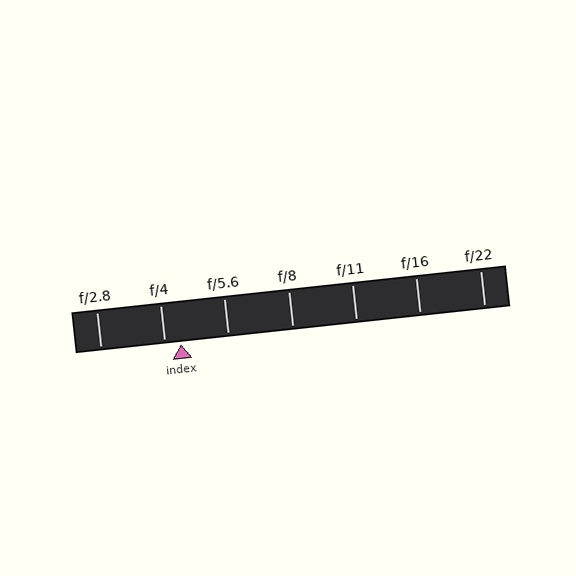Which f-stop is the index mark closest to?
The index mark is closest to f/4.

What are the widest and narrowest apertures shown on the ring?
The widest aperture shown is f/2.8 and the narrowest is f/22.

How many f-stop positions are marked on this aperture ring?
There are 7 f-stop positions marked.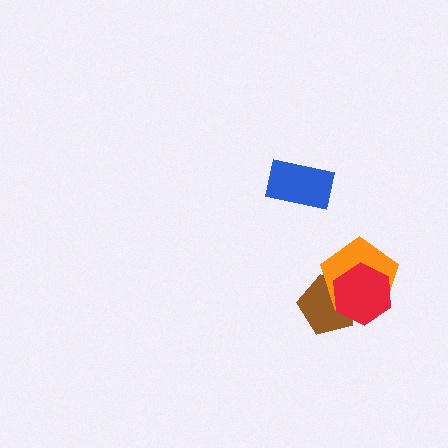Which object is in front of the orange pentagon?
The red hexagon is in front of the orange pentagon.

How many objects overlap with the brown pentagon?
2 objects overlap with the brown pentagon.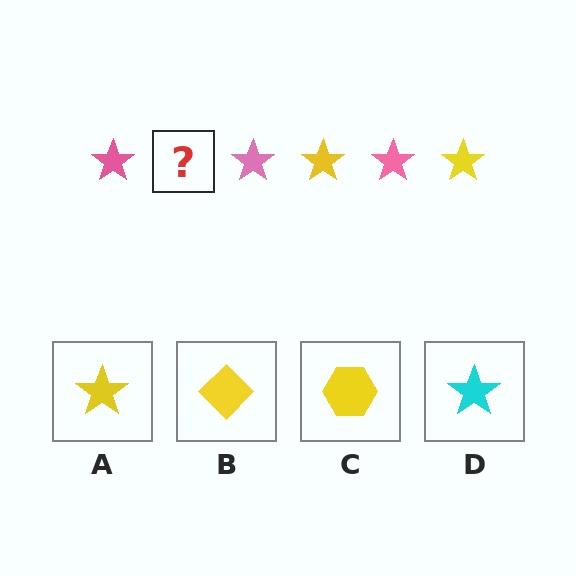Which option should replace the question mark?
Option A.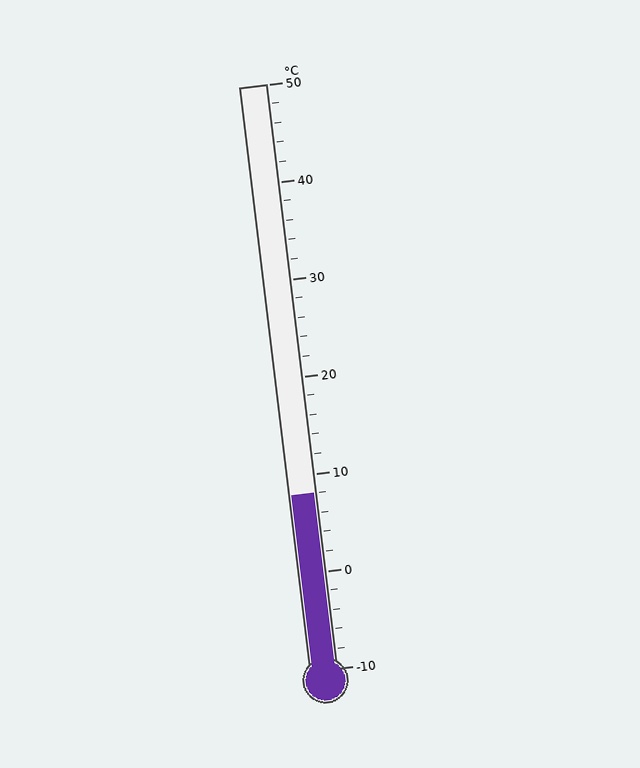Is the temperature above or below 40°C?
The temperature is below 40°C.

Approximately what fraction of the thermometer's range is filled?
The thermometer is filled to approximately 30% of its range.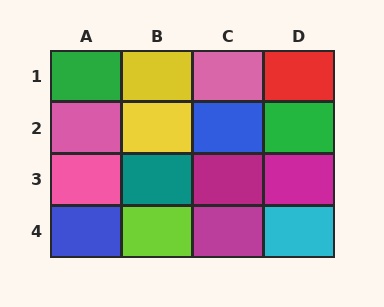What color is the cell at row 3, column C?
Magenta.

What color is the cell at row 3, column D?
Magenta.